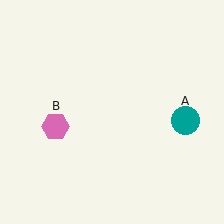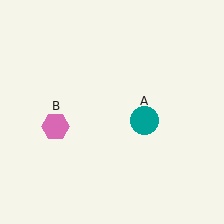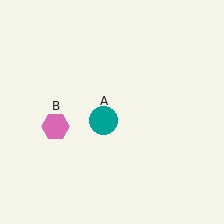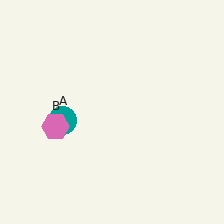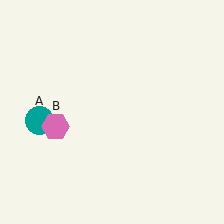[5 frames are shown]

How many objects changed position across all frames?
1 object changed position: teal circle (object A).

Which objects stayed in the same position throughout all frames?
Pink hexagon (object B) remained stationary.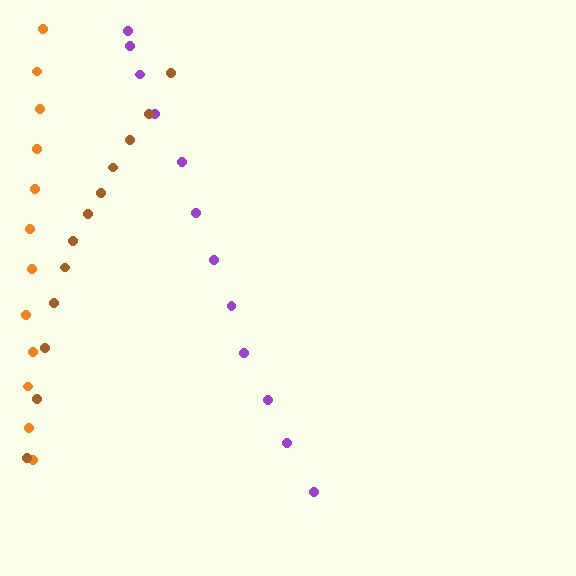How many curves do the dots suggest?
There are 3 distinct paths.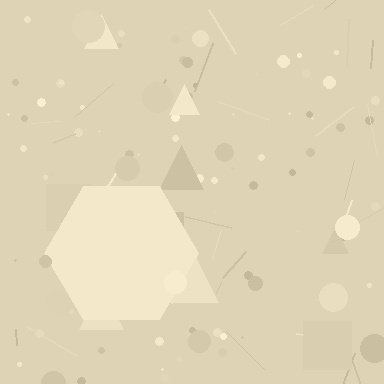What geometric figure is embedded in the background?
A hexagon is embedded in the background.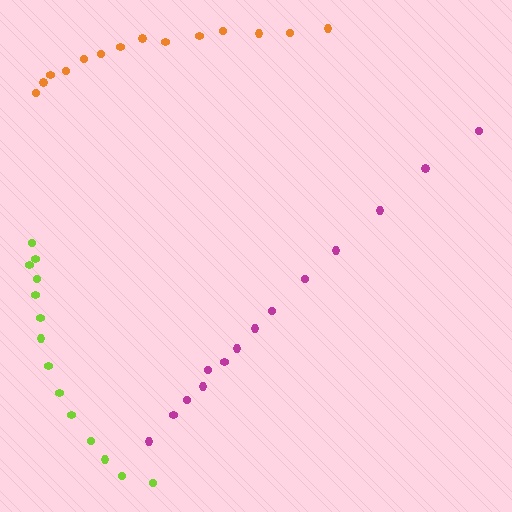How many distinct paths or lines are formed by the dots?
There are 3 distinct paths.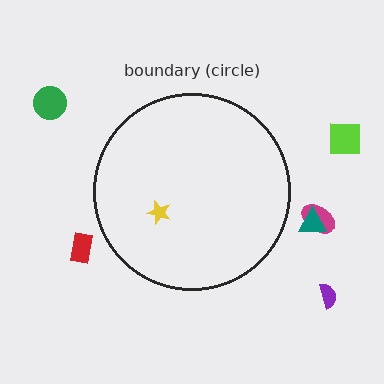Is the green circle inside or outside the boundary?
Outside.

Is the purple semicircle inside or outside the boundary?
Outside.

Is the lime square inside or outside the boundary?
Outside.